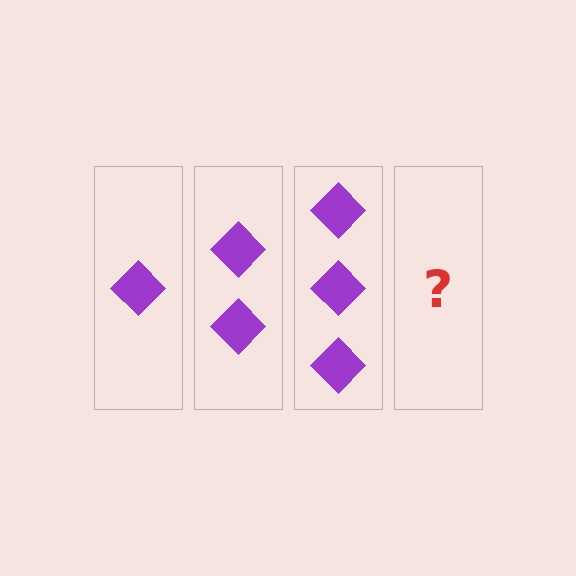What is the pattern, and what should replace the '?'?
The pattern is that each step adds one more diamond. The '?' should be 4 diamonds.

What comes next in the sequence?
The next element should be 4 diamonds.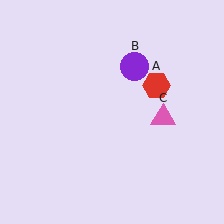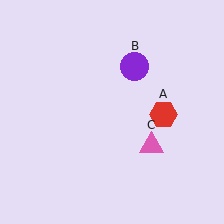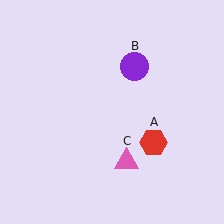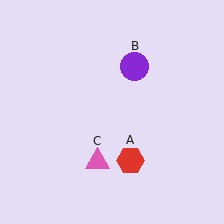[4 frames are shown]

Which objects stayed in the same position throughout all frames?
Purple circle (object B) remained stationary.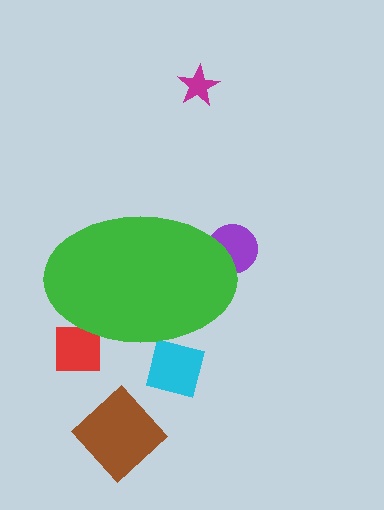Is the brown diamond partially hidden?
No, the brown diamond is fully visible.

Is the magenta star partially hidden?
No, the magenta star is fully visible.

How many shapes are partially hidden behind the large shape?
3 shapes are partially hidden.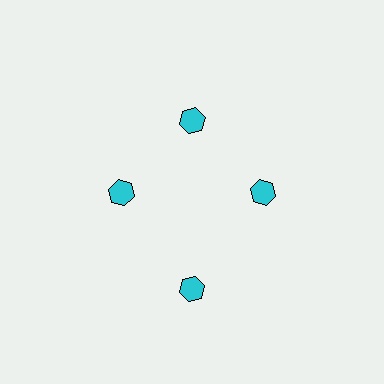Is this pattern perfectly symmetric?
No. The 4 cyan hexagons are arranged in a ring, but one element near the 6 o'clock position is pushed outward from the center, breaking the 4-fold rotational symmetry.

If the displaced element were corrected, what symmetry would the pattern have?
It would have 4-fold rotational symmetry — the pattern would map onto itself every 90 degrees.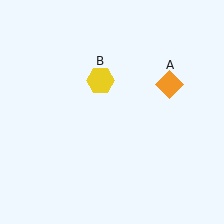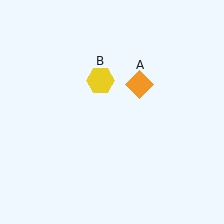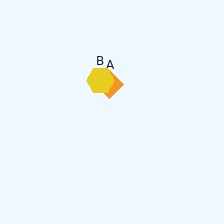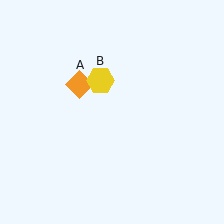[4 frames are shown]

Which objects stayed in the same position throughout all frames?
Yellow hexagon (object B) remained stationary.